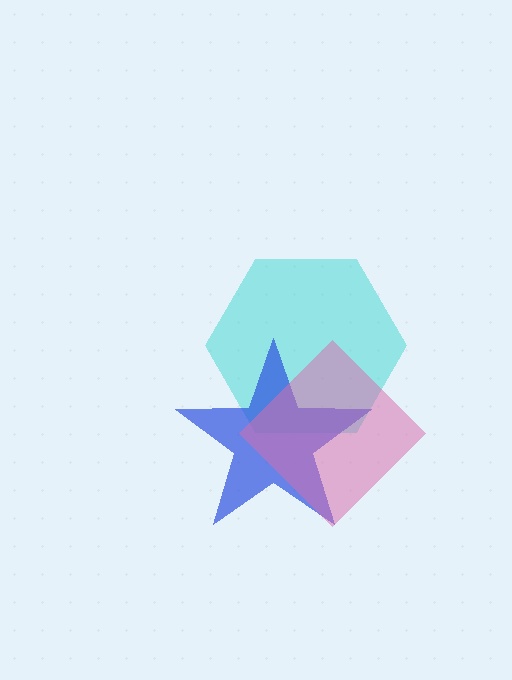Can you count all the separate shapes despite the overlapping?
Yes, there are 3 separate shapes.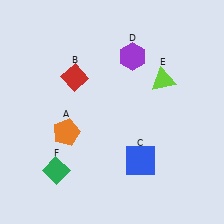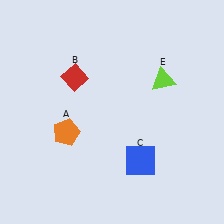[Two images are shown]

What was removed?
The purple hexagon (D), the green diamond (F) were removed in Image 2.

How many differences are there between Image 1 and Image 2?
There are 2 differences between the two images.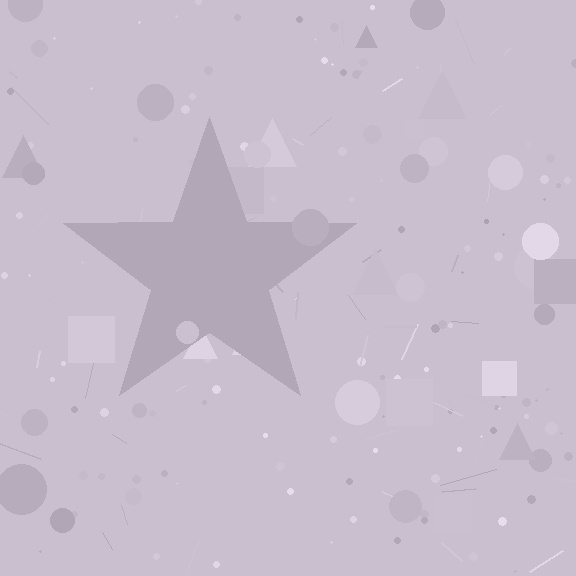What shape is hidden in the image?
A star is hidden in the image.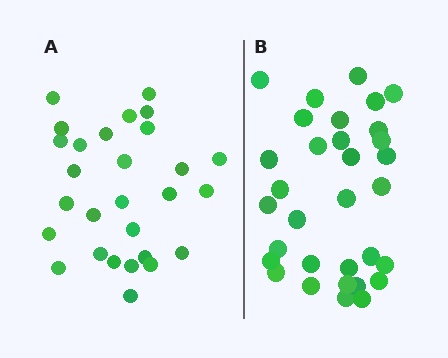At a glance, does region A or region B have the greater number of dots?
Region B (the right region) has more dots.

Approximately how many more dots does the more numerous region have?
Region B has about 4 more dots than region A.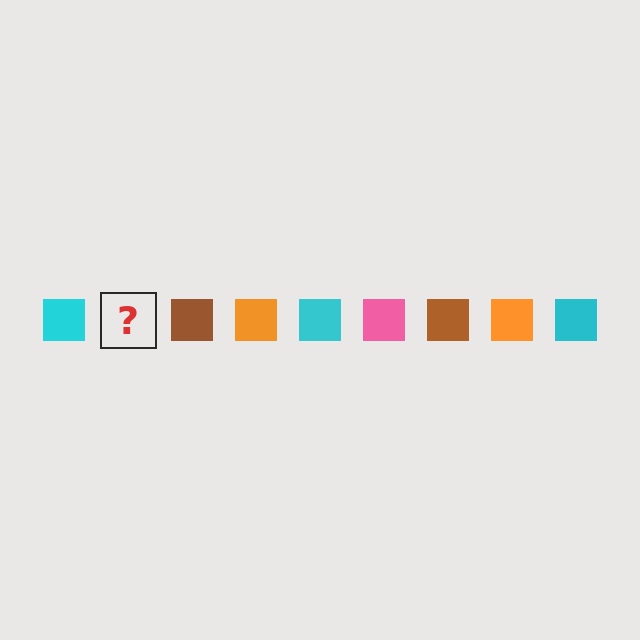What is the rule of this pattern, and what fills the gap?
The rule is that the pattern cycles through cyan, pink, brown, orange squares. The gap should be filled with a pink square.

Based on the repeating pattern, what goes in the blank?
The blank should be a pink square.